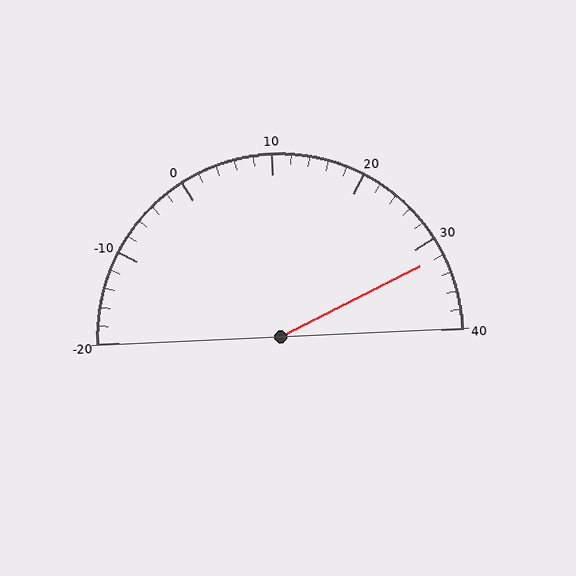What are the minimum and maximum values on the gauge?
The gauge ranges from -20 to 40.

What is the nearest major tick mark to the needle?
The nearest major tick mark is 30.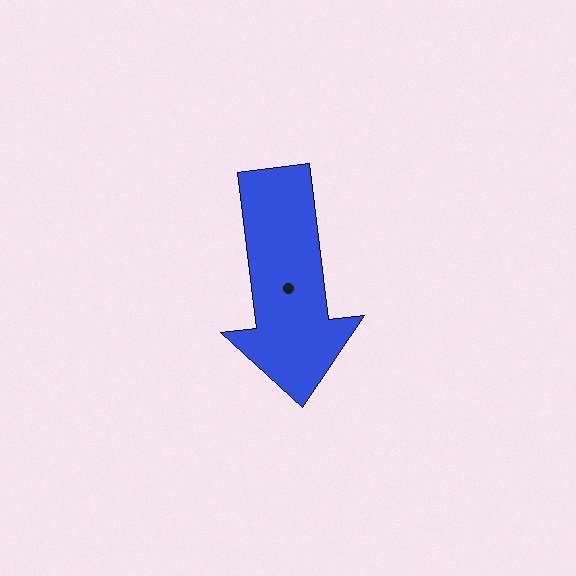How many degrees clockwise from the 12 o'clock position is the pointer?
Approximately 173 degrees.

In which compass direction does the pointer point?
South.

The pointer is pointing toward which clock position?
Roughly 6 o'clock.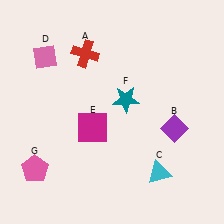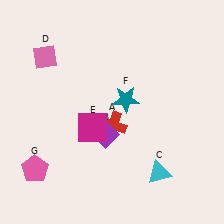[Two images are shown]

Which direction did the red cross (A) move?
The red cross (A) moved down.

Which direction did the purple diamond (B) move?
The purple diamond (B) moved left.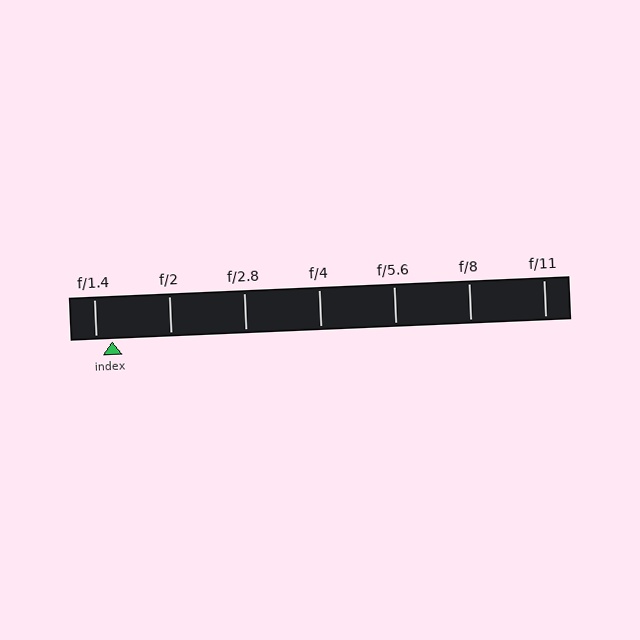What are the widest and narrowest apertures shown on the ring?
The widest aperture shown is f/1.4 and the narrowest is f/11.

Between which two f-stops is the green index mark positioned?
The index mark is between f/1.4 and f/2.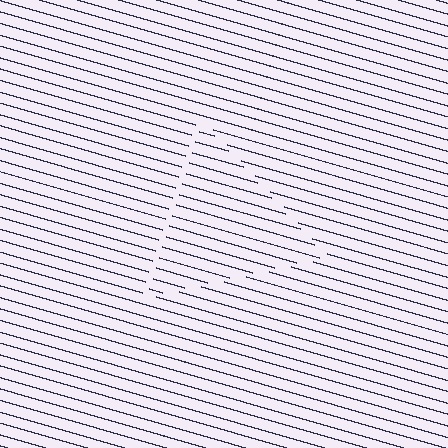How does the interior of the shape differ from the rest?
The interior of the shape contains the same grating, shifted by half a period — the contour is defined by the phase discontinuity where line-ends from the inner and outer gratings abut.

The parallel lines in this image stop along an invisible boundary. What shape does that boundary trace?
An illusory triangle. The interior of the shape contains the same grating, shifted by half a period — the contour is defined by the phase discontinuity where line-ends from the inner and outer gratings abut.